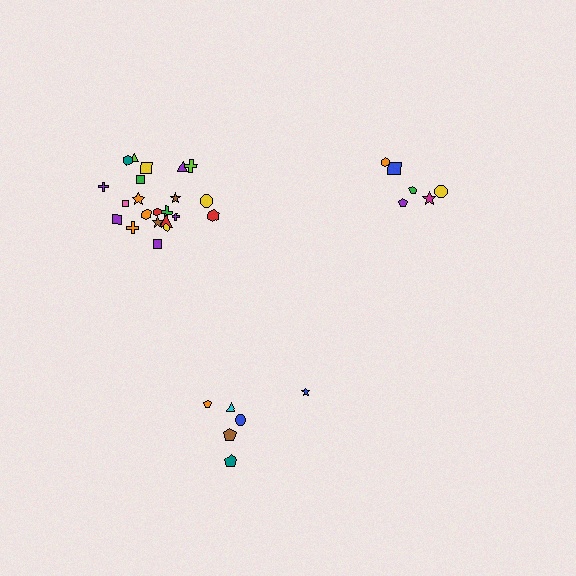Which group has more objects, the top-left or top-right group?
The top-left group.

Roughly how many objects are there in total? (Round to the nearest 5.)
Roughly 35 objects in total.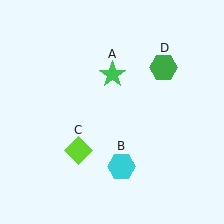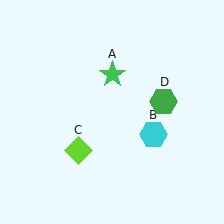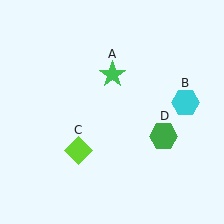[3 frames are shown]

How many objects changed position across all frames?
2 objects changed position: cyan hexagon (object B), green hexagon (object D).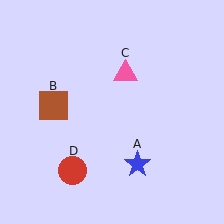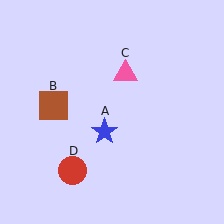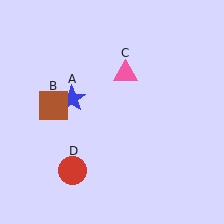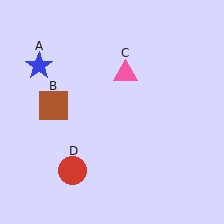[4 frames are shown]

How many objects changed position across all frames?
1 object changed position: blue star (object A).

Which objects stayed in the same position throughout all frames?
Brown square (object B) and pink triangle (object C) and red circle (object D) remained stationary.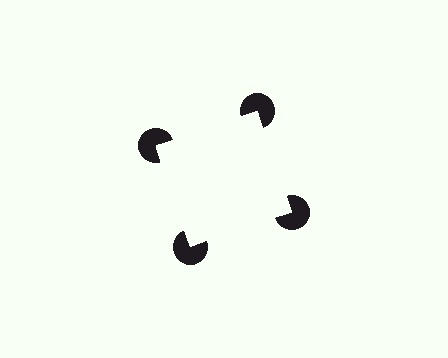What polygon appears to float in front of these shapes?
An illusory square — its edges are inferred from the aligned wedge cuts in the pac-man discs, not physically drawn.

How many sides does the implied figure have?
4 sides.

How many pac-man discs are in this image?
There are 4 — one at each vertex of the illusory square.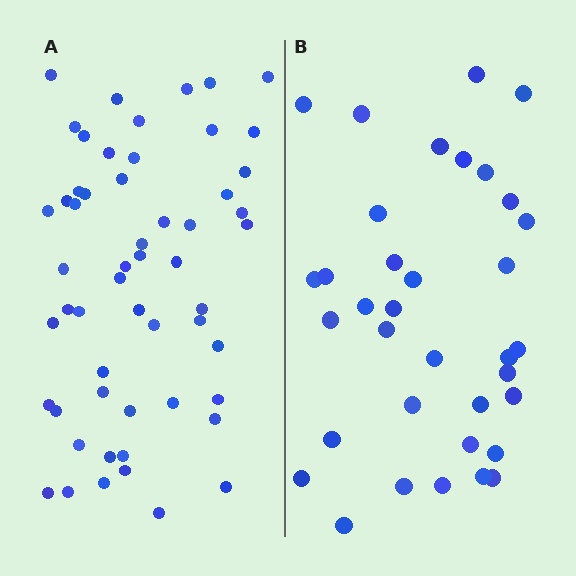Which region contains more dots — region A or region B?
Region A (the left region) has more dots.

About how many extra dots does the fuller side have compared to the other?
Region A has approximately 20 more dots than region B.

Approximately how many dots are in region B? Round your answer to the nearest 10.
About 40 dots. (The exact count is 35, which rounds to 40.)